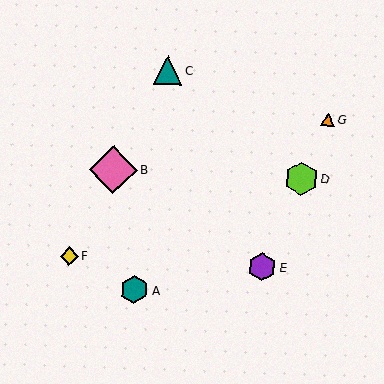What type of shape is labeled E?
Shape E is a purple hexagon.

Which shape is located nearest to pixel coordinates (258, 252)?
The purple hexagon (labeled E) at (262, 267) is nearest to that location.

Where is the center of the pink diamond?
The center of the pink diamond is at (113, 170).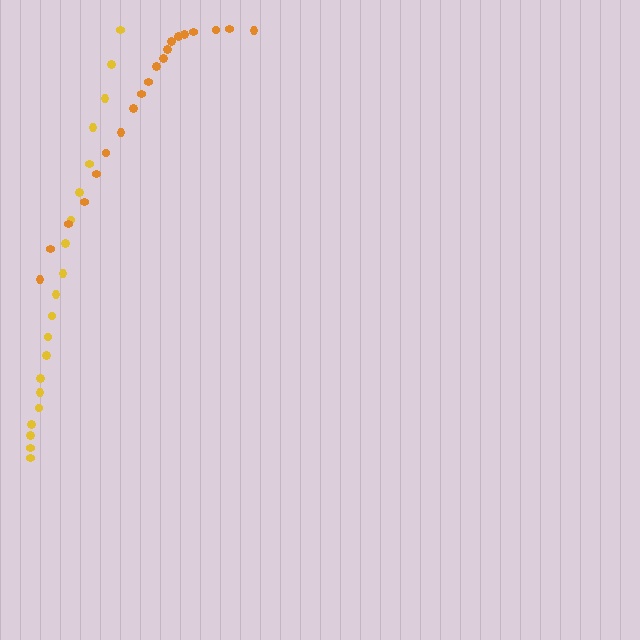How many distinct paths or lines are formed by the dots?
There are 2 distinct paths.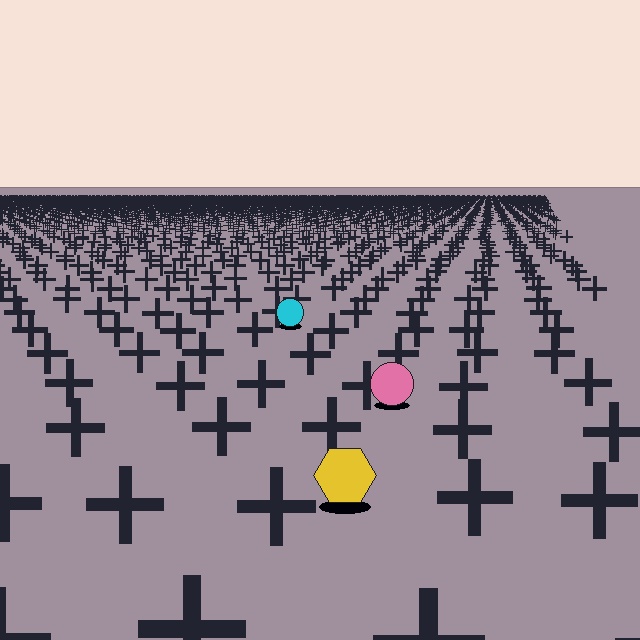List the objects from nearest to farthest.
From nearest to farthest: the yellow hexagon, the pink circle, the cyan circle.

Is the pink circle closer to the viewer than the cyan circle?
Yes. The pink circle is closer — you can tell from the texture gradient: the ground texture is coarser near it.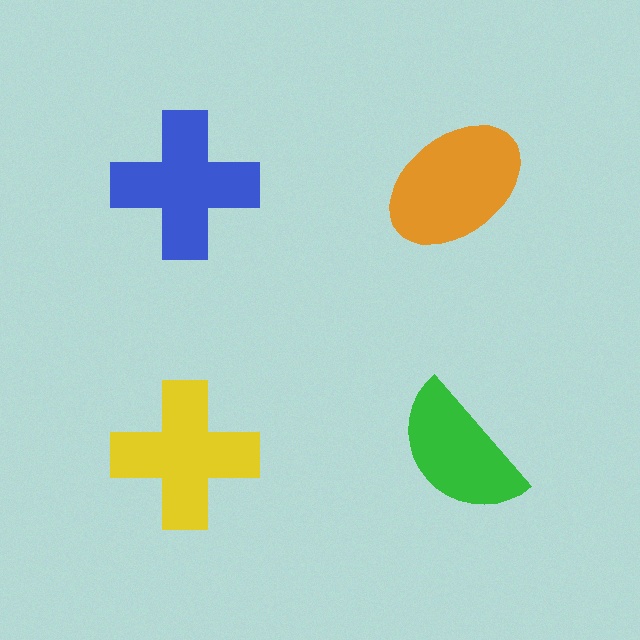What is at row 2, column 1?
A yellow cross.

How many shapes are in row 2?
2 shapes.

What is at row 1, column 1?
A blue cross.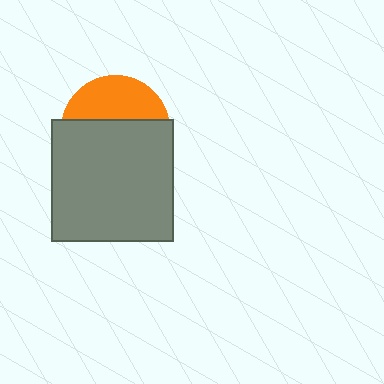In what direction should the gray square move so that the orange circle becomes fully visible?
The gray square should move down. That is the shortest direction to clear the overlap and leave the orange circle fully visible.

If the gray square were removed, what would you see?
You would see the complete orange circle.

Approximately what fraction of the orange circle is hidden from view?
Roughly 62% of the orange circle is hidden behind the gray square.